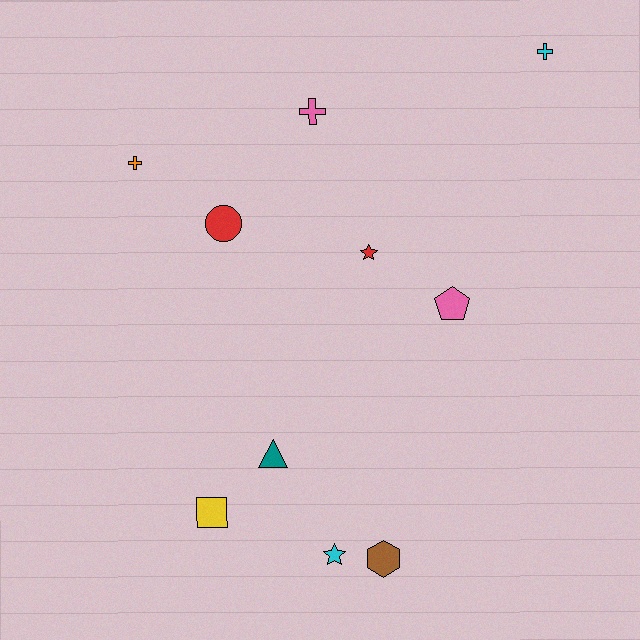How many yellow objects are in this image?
There is 1 yellow object.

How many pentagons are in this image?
There is 1 pentagon.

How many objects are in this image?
There are 10 objects.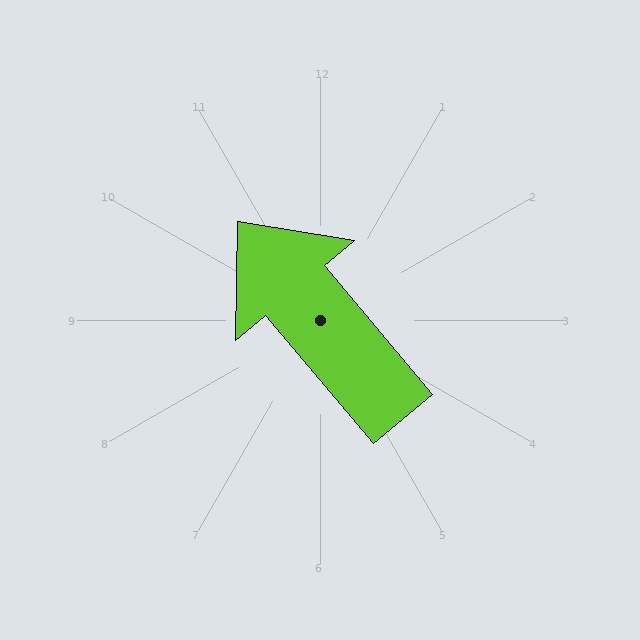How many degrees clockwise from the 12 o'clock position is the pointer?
Approximately 320 degrees.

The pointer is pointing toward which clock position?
Roughly 11 o'clock.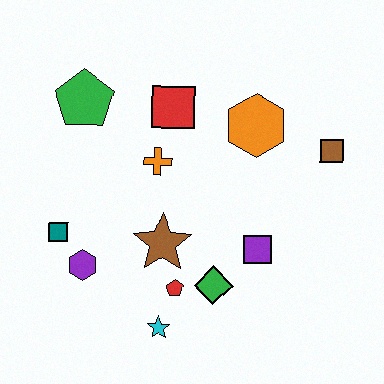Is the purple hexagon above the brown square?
No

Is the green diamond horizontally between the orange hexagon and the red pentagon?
Yes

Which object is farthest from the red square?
The cyan star is farthest from the red square.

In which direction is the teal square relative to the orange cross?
The teal square is to the left of the orange cross.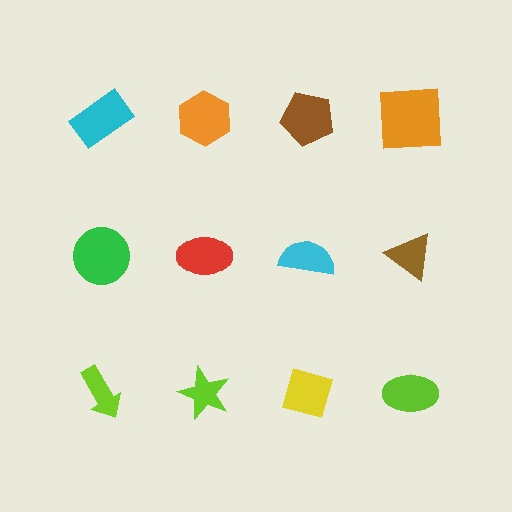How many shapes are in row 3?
4 shapes.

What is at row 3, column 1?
A lime arrow.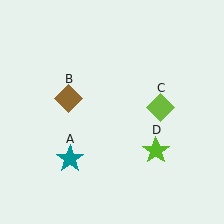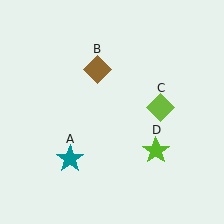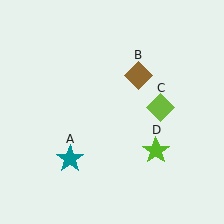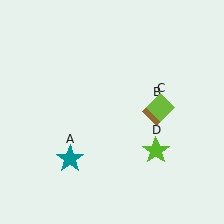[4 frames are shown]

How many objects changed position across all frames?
1 object changed position: brown diamond (object B).